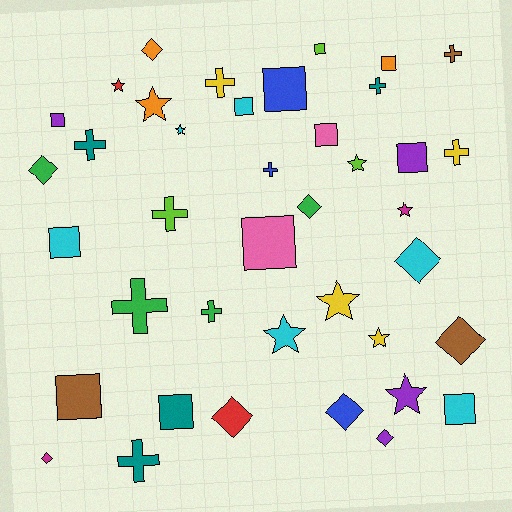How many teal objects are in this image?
There are 4 teal objects.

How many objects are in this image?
There are 40 objects.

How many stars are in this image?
There are 9 stars.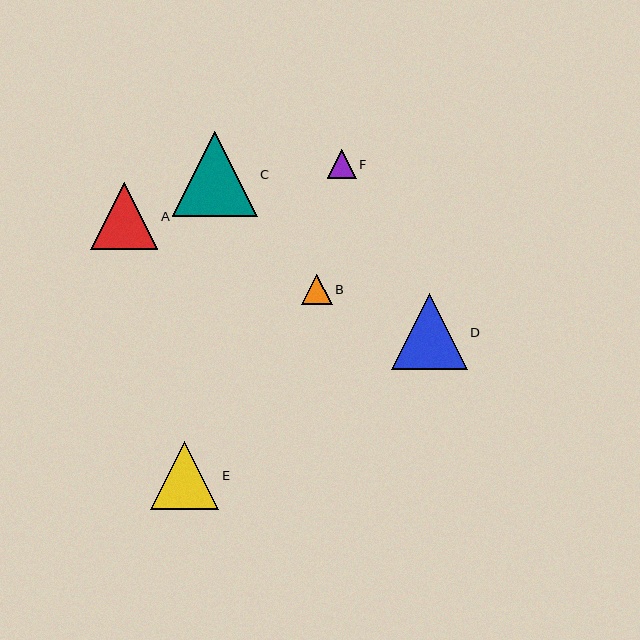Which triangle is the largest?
Triangle C is the largest with a size of approximately 85 pixels.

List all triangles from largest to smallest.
From largest to smallest: C, D, E, A, B, F.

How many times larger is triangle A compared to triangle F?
Triangle A is approximately 2.3 times the size of triangle F.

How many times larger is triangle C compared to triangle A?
Triangle C is approximately 1.3 times the size of triangle A.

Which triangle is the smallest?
Triangle F is the smallest with a size of approximately 29 pixels.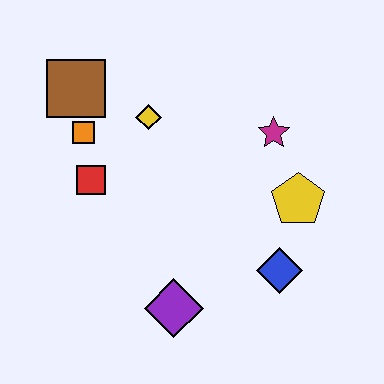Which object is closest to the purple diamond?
The blue diamond is closest to the purple diamond.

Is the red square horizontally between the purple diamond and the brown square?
Yes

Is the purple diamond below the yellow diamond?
Yes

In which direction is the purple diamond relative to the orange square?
The purple diamond is below the orange square.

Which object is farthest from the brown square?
The blue diamond is farthest from the brown square.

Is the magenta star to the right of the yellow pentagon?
No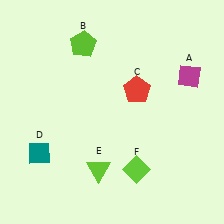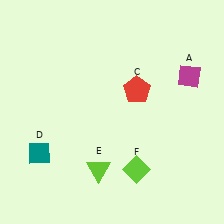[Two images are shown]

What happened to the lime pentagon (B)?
The lime pentagon (B) was removed in Image 2. It was in the top-left area of Image 1.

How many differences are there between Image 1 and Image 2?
There is 1 difference between the two images.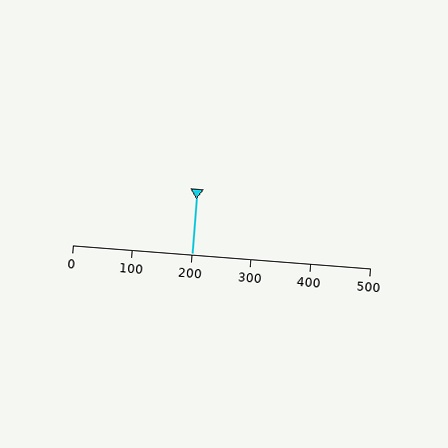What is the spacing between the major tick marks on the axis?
The major ticks are spaced 100 apart.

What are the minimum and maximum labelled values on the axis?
The axis runs from 0 to 500.